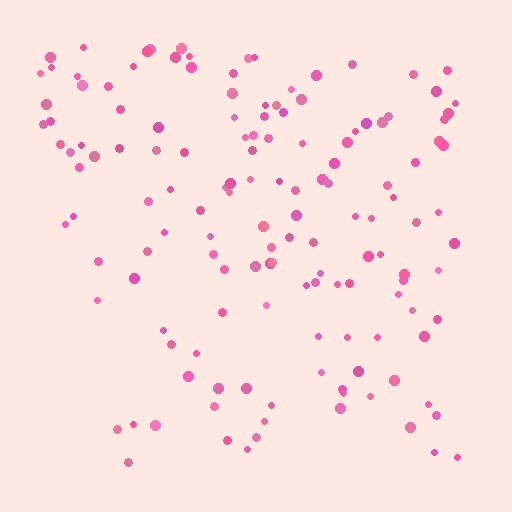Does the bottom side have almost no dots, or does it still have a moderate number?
Still a moderate number, just noticeably fewer than the top.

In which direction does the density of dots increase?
From bottom to top, with the top side densest.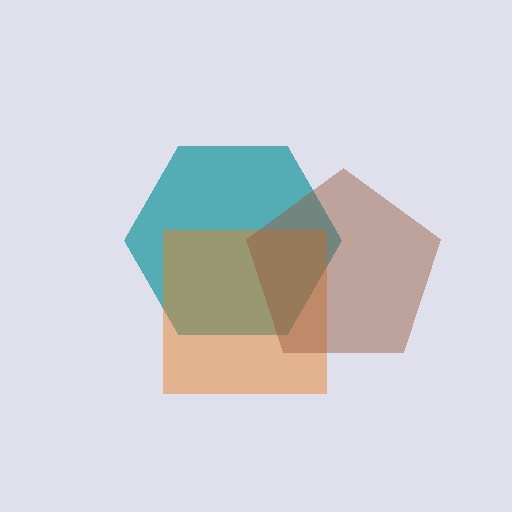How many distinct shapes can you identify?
There are 3 distinct shapes: a teal hexagon, an orange square, a brown pentagon.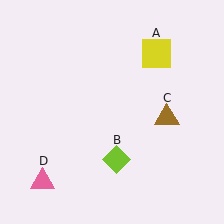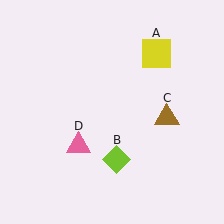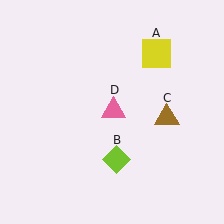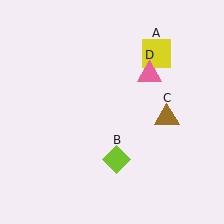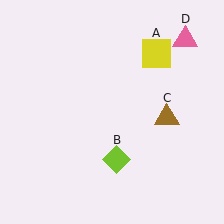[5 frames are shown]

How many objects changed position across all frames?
1 object changed position: pink triangle (object D).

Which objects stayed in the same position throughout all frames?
Yellow square (object A) and lime diamond (object B) and brown triangle (object C) remained stationary.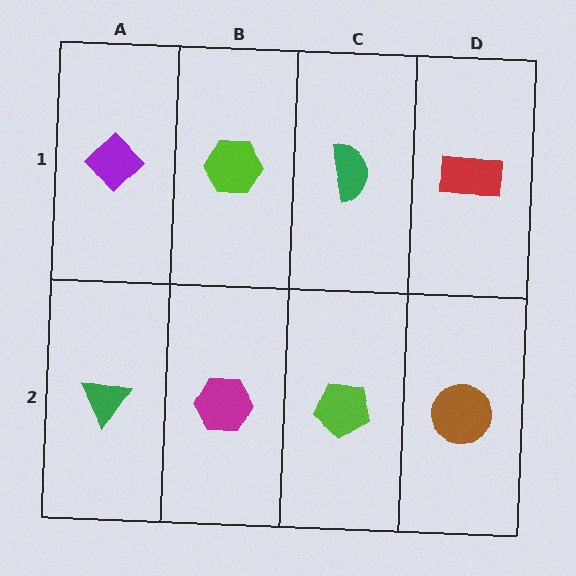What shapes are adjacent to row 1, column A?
A green triangle (row 2, column A), a lime hexagon (row 1, column B).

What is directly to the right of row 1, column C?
A red rectangle.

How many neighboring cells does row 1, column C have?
3.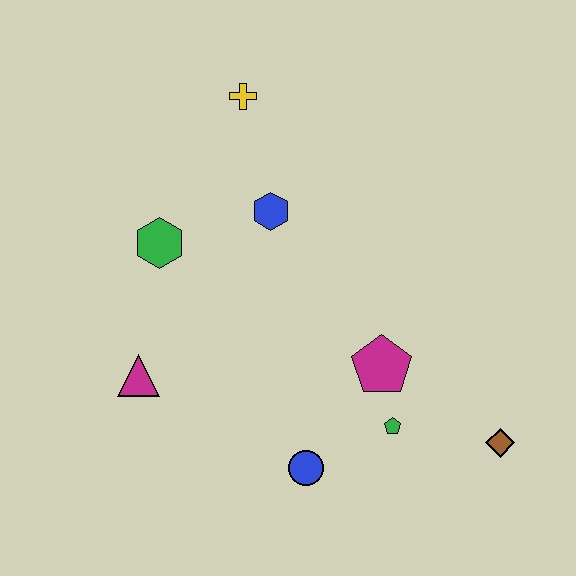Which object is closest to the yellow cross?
The blue hexagon is closest to the yellow cross.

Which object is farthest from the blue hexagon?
The brown diamond is farthest from the blue hexagon.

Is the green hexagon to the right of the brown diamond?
No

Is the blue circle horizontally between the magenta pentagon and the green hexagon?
Yes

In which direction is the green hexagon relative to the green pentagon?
The green hexagon is to the left of the green pentagon.